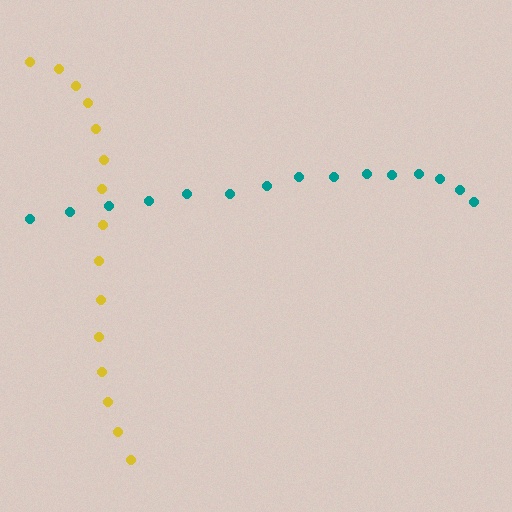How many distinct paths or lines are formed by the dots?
There are 2 distinct paths.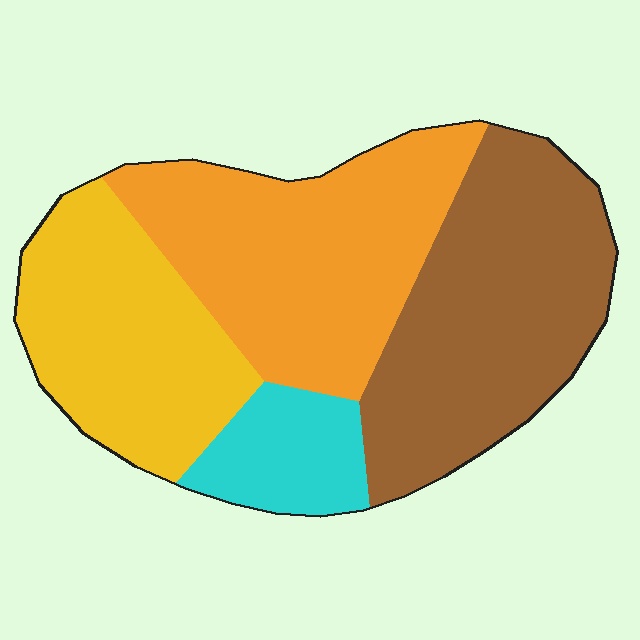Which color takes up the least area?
Cyan, at roughly 10%.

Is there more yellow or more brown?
Brown.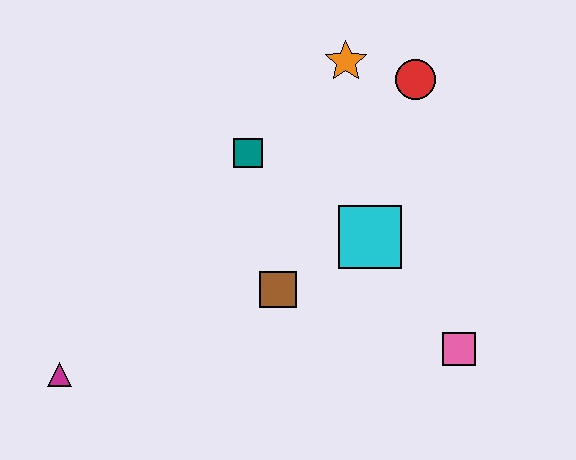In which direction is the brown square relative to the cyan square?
The brown square is to the left of the cyan square.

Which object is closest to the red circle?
The orange star is closest to the red circle.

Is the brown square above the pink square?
Yes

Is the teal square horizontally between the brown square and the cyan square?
No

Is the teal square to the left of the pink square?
Yes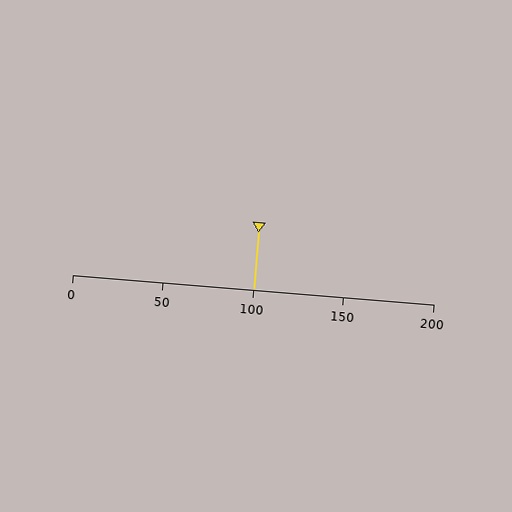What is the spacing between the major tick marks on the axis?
The major ticks are spaced 50 apart.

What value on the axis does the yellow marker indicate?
The marker indicates approximately 100.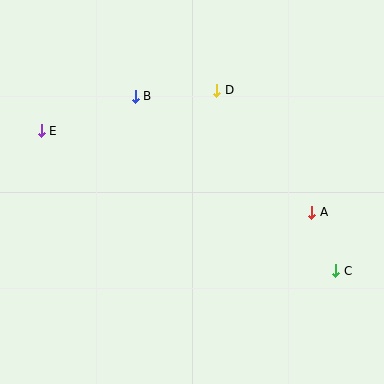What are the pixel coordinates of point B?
Point B is at (135, 96).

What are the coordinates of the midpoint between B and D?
The midpoint between B and D is at (176, 93).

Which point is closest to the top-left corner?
Point E is closest to the top-left corner.